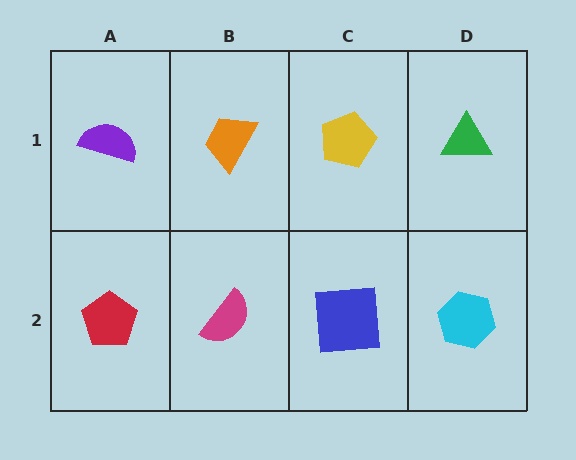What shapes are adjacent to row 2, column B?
An orange trapezoid (row 1, column B), a red pentagon (row 2, column A), a blue square (row 2, column C).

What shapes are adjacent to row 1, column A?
A red pentagon (row 2, column A), an orange trapezoid (row 1, column B).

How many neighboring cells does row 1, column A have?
2.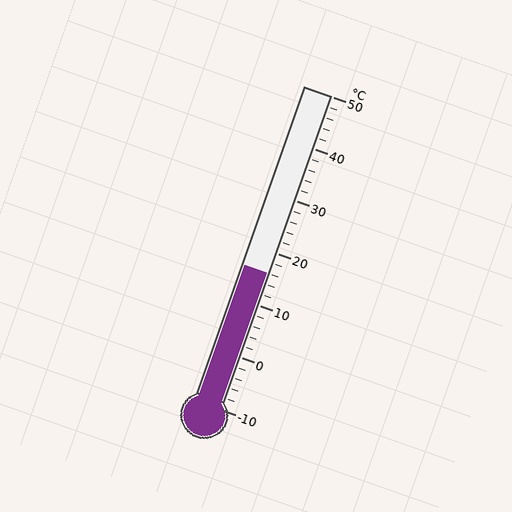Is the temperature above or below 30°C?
The temperature is below 30°C.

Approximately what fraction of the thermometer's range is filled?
The thermometer is filled to approximately 45% of its range.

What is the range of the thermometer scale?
The thermometer scale ranges from -10°C to 50°C.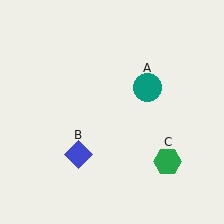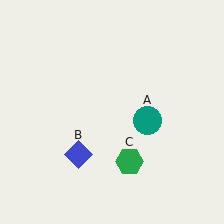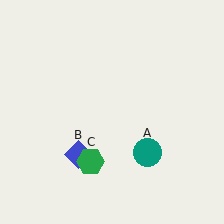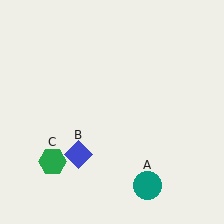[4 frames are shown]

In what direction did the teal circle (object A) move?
The teal circle (object A) moved down.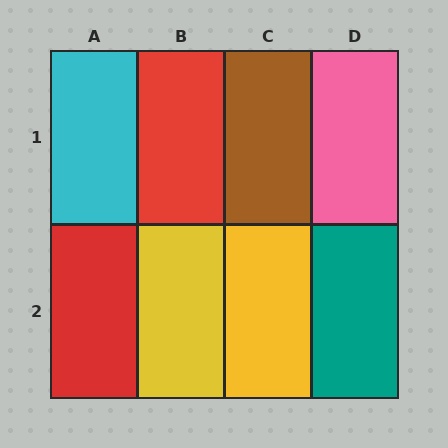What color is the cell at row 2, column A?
Red.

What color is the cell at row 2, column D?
Teal.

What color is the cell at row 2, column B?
Yellow.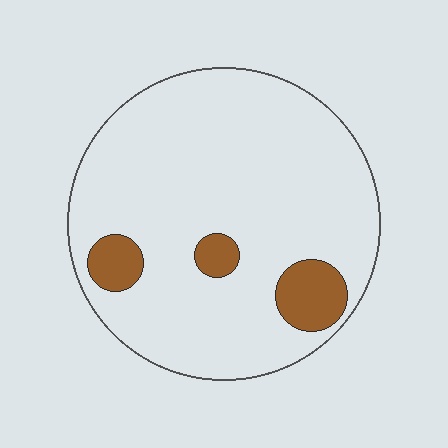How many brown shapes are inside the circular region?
3.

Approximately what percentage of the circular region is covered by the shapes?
Approximately 10%.